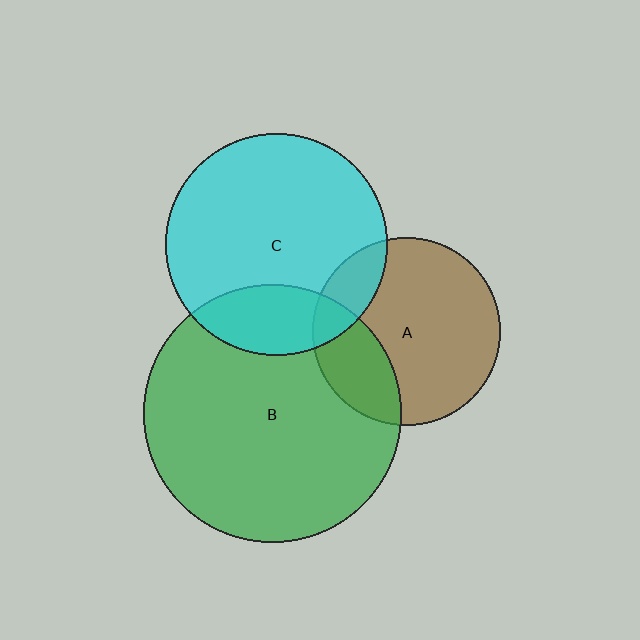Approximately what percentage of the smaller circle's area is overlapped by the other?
Approximately 25%.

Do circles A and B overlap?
Yes.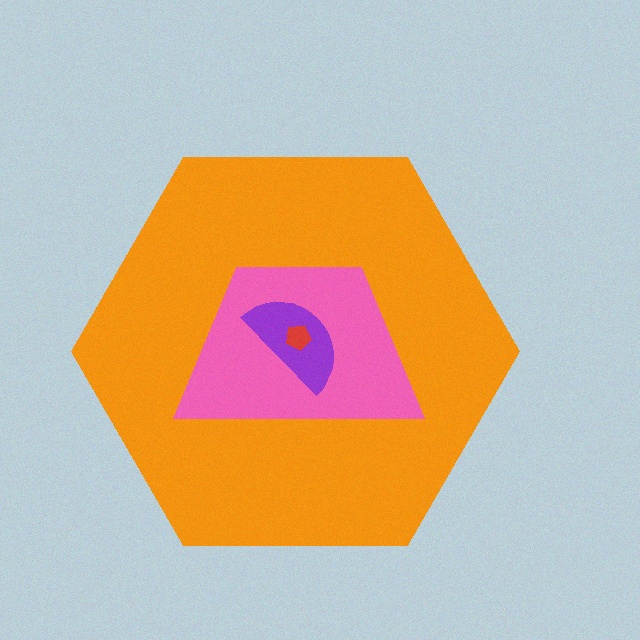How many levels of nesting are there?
4.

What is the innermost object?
The red pentagon.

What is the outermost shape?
The orange hexagon.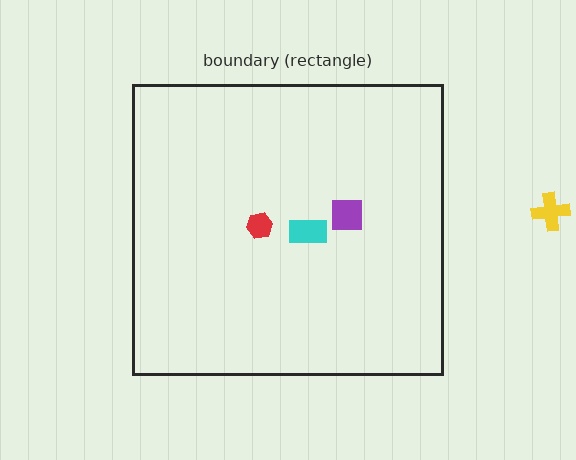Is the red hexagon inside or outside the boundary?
Inside.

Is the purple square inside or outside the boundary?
Inside.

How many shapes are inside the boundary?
3 inside, 1 outside.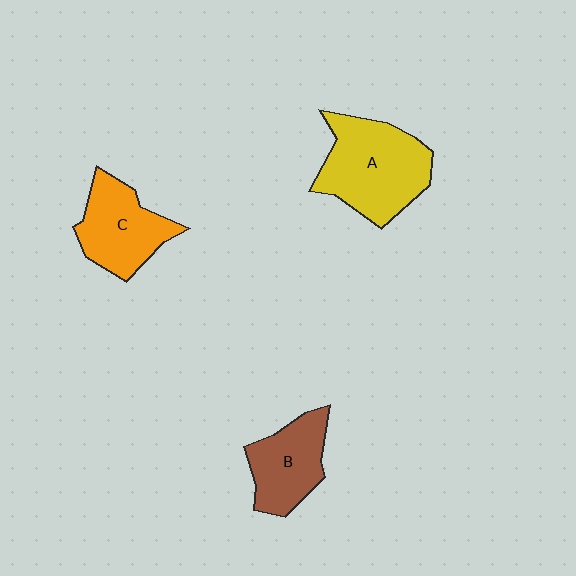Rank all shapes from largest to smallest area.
From largest to smallest: A (yellow), C (orange), B (brown).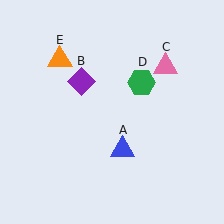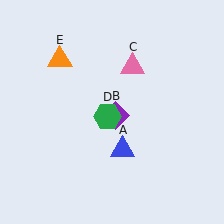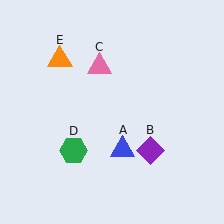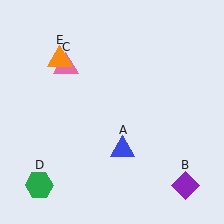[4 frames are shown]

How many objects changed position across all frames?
3 objects changed position: purple diamond (object B), pink triangle (object C), green hexagon (object D).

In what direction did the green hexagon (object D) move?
The green hexagon (object D) moved down and to the left.